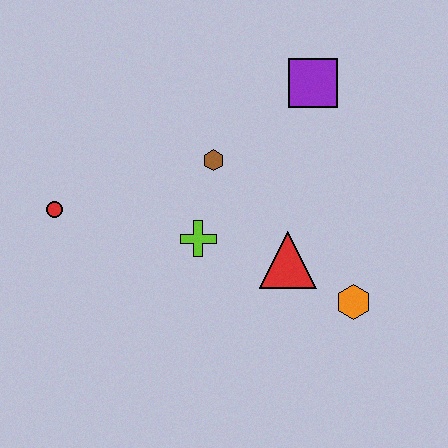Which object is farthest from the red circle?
The orange hexagon is farthest from the red circle.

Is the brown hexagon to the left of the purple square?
Yes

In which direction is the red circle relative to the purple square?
The red circle is to the left of the purple square.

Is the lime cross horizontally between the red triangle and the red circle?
Yes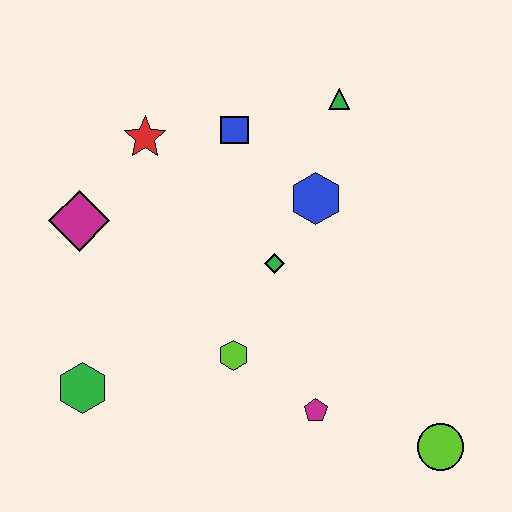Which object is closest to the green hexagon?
The lime hexagon is closest to the green hexagon.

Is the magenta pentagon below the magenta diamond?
Yes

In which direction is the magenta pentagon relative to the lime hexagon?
The magenta pentagon is to the right of the lime hexagon.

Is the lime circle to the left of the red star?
No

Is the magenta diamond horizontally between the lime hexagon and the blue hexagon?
No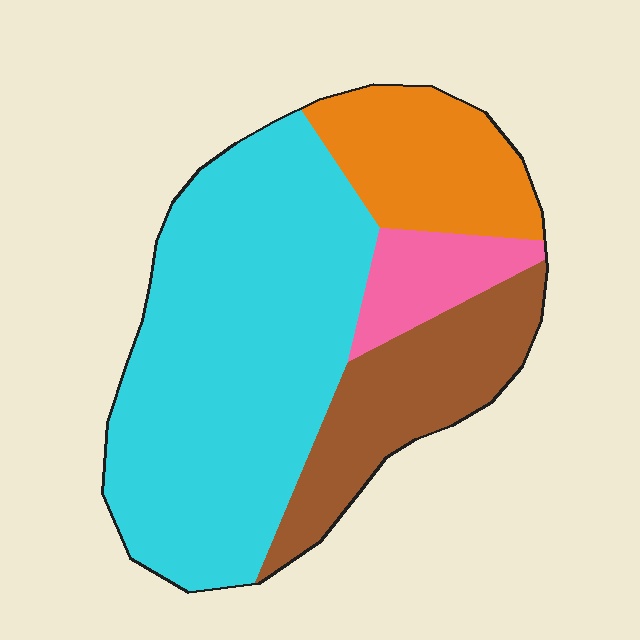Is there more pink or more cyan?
Cyan.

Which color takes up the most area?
Cyan, at roughly 55%.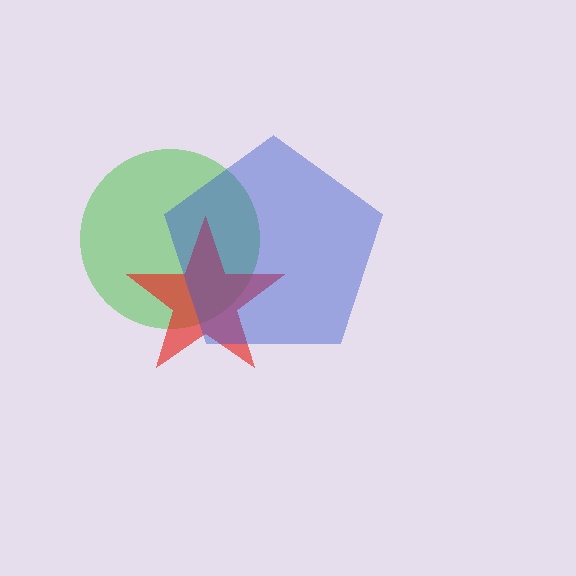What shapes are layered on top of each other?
The layered shapes are: a green circle, a red star, a blue pentagon.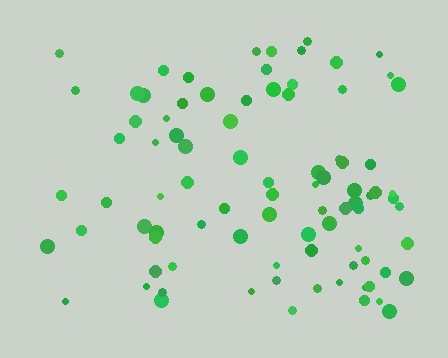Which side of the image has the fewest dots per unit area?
The left.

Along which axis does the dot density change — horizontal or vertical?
Horizontal.